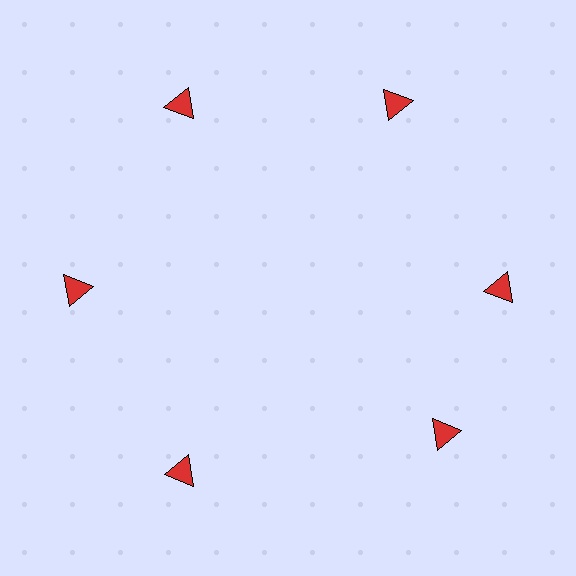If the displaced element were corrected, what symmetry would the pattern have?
It would have 6-fold rotational symmetry — the pattern would map onto itself every 60 degrees.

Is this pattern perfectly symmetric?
No. The 6 red triangles are arranged in a ring, but one element near the 5 o'clock position is rotated out of alignment along the ring, breaking the 6-fold rotational symmetry.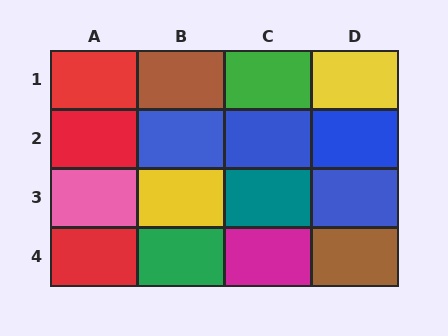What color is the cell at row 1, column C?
Green.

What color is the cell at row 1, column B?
Brown.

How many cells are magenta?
1 cell is magenta.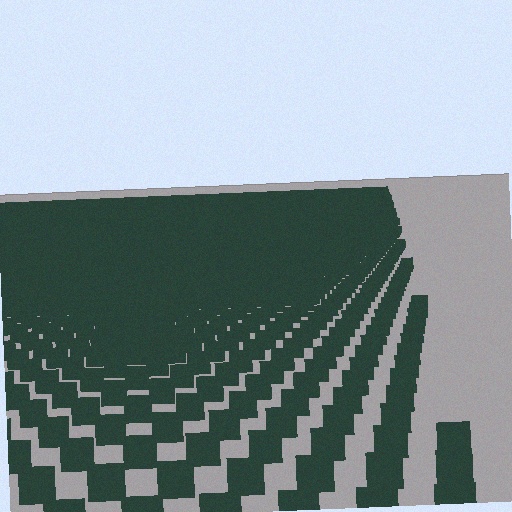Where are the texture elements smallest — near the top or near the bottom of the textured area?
Near the top.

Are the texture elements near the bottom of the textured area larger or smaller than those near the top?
Larger. Near the bottom, elements are closer to the viewer and appear at a bigger on-screen size.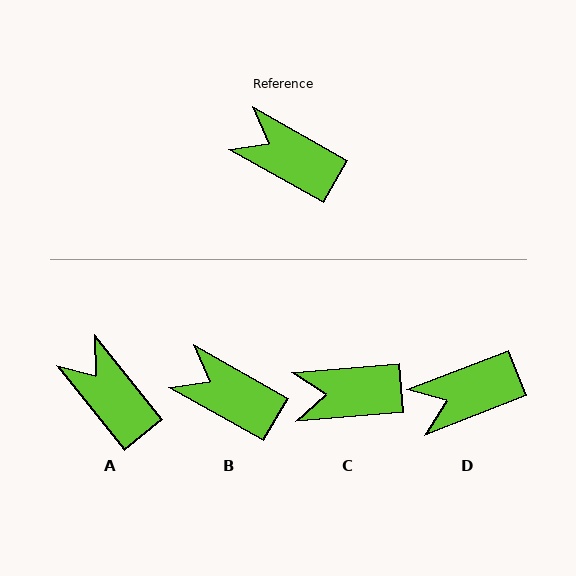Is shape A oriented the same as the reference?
No, it is off by about 22 degrees.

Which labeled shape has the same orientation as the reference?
B.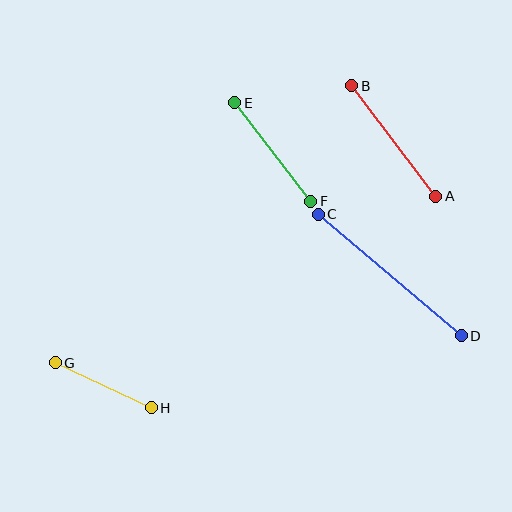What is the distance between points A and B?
The distance is approximately 139 pixels.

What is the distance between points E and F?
The distance is approximately 125 pixels.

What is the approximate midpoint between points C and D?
The midpoint is at approximately (390, 275) pixels.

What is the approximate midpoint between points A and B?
The midpoint is at approximately (394, 141) pixels.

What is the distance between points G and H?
The distance is approximately 106 pixels.